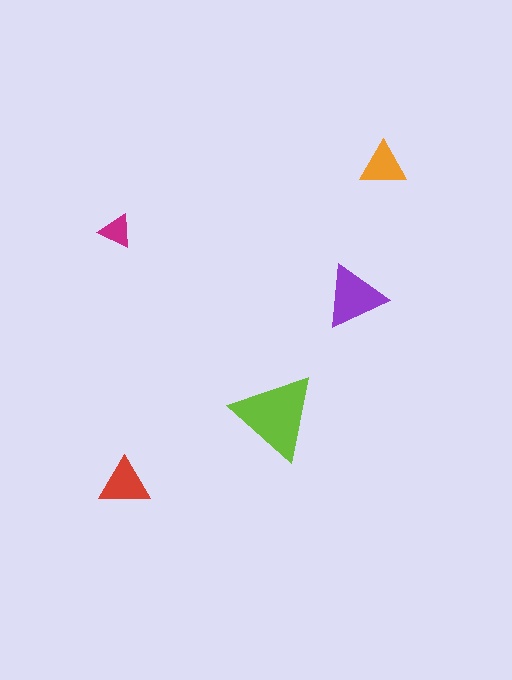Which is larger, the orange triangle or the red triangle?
The red one.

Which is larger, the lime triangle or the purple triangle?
The lime one.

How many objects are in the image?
There are 5 objects in the image.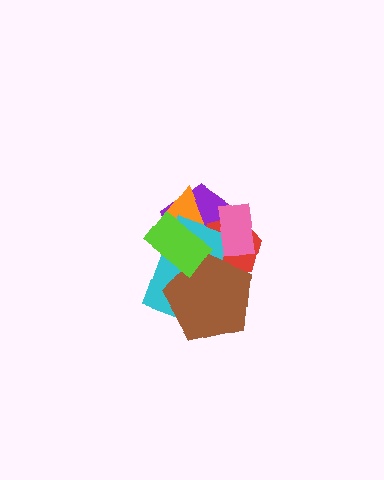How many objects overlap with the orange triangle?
4 objects overlap with the orange triangle.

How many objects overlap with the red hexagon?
6 objects overlap with the red hexagon.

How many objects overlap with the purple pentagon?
6 objects overlap with the purple pentagon.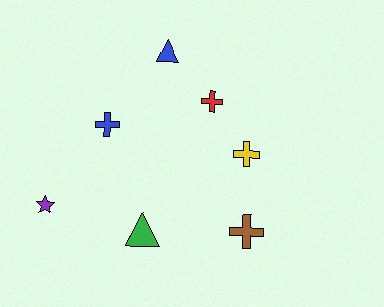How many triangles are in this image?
There are 2 triangles.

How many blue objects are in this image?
There are 2 blue objects.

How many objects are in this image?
There are 7 objects.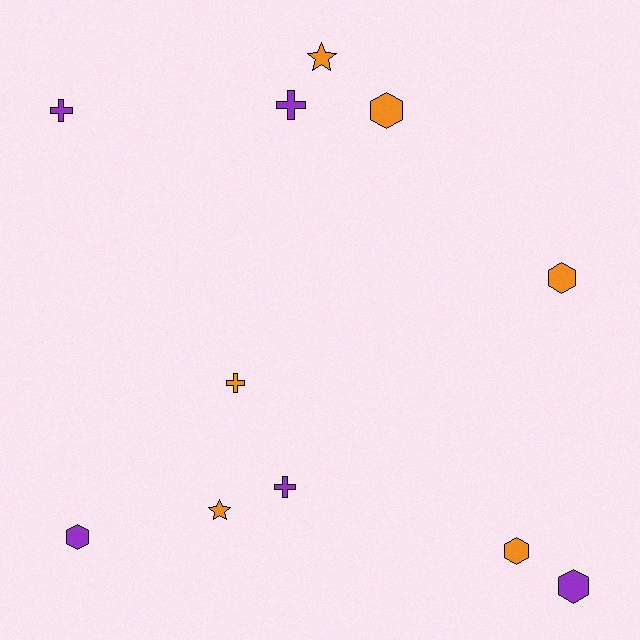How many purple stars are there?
There are no purple stars.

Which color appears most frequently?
Orange, with 6 objects.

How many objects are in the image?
There are 11 objects.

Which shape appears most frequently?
Hexagon, with 5 objects.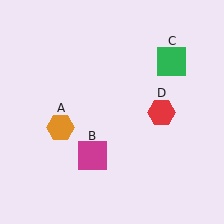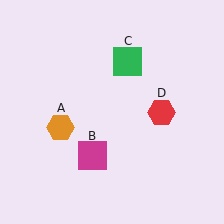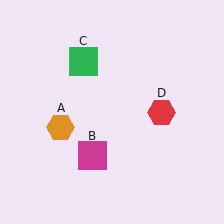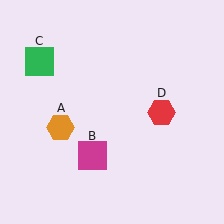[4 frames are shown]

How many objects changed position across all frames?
1 object changed position: green square (object C).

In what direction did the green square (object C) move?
The green square (object C) moved left.